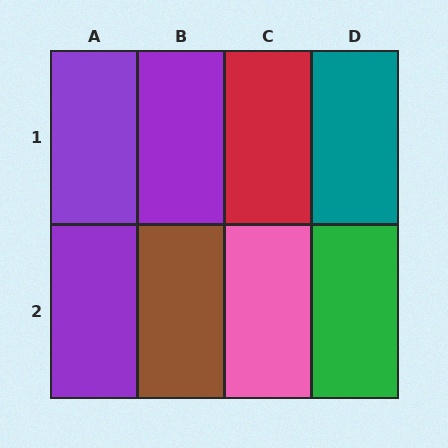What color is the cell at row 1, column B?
Purple.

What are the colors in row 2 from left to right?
Purple, brown, pink, green.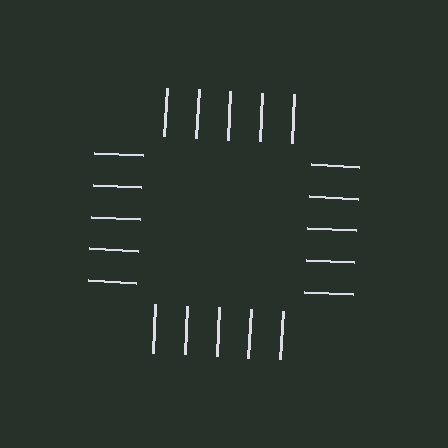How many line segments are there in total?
20 — 5 along each of the 4 edges.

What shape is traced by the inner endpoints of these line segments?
An illusory square — the line segments terminate on its edges but no continuous stroke is drawn.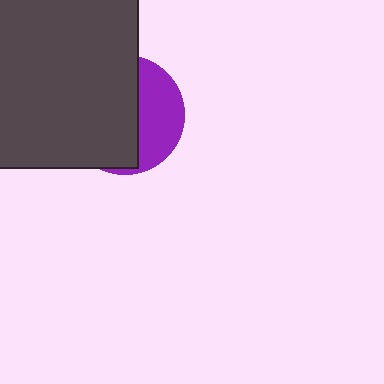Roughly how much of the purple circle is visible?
A small part of it is visible (roughly 36%).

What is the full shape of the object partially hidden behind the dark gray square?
The partially hidden object is a purple circle.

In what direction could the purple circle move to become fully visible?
The purple circle could move right. That would shift it out from behind the dark gray square entirely.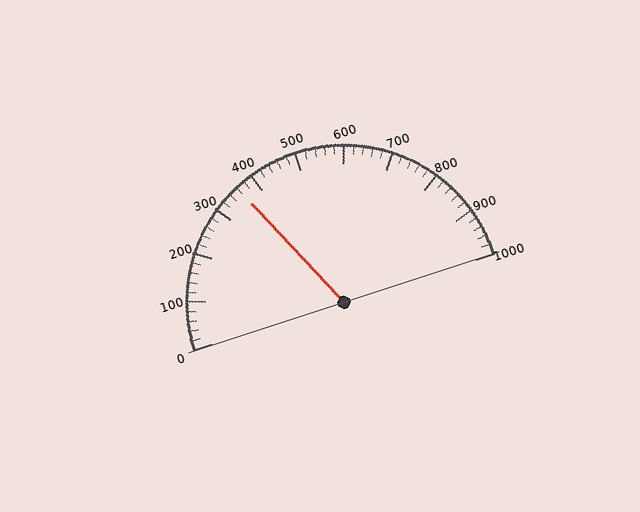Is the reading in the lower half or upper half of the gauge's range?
The reading is in the lower half of the range (0 to 1000).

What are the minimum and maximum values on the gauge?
The gauge ranges from 0 to 1000.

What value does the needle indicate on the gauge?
The needle indicates approximately 360.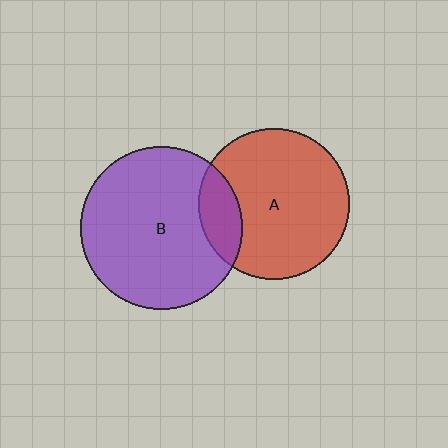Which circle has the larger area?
Circle B (purple).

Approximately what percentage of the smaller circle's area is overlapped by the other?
Approximately 15%.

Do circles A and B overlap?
Yes.